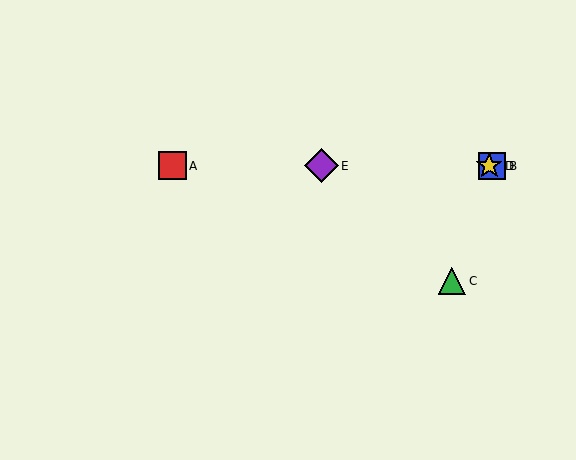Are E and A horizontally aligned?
Yes, both are at y≈166.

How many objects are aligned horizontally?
4 objects (A, B, D, E) are aligned horizontally.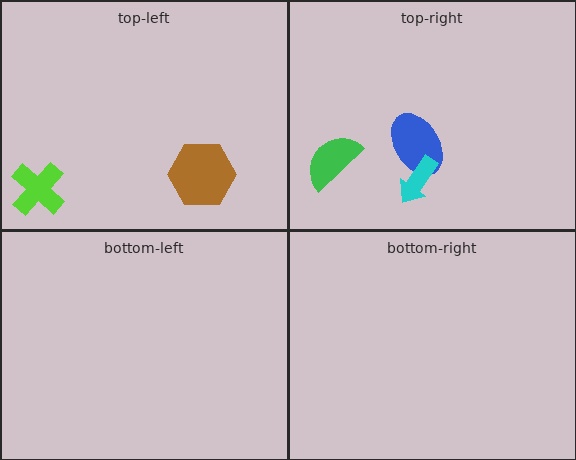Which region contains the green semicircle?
The top-right region.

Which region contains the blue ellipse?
The top-right region.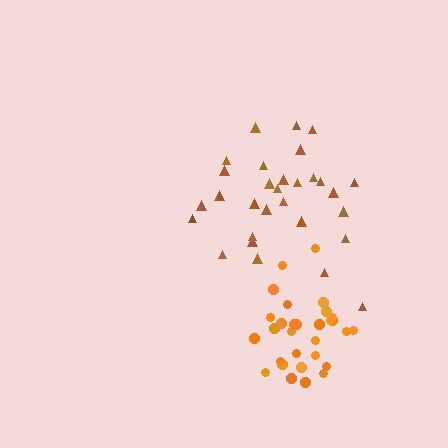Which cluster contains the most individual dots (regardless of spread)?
Brown (31).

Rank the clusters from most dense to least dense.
orange, brown.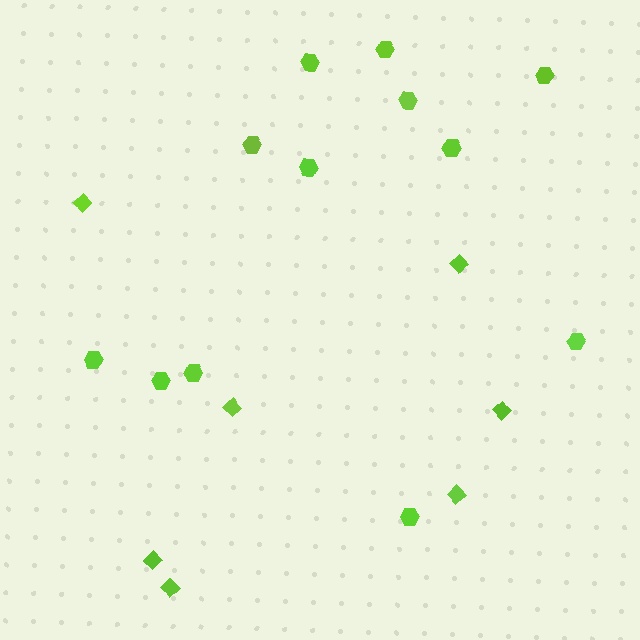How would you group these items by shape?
There are 2 groups: one group of diamonds (7) and one group of hexagons (12).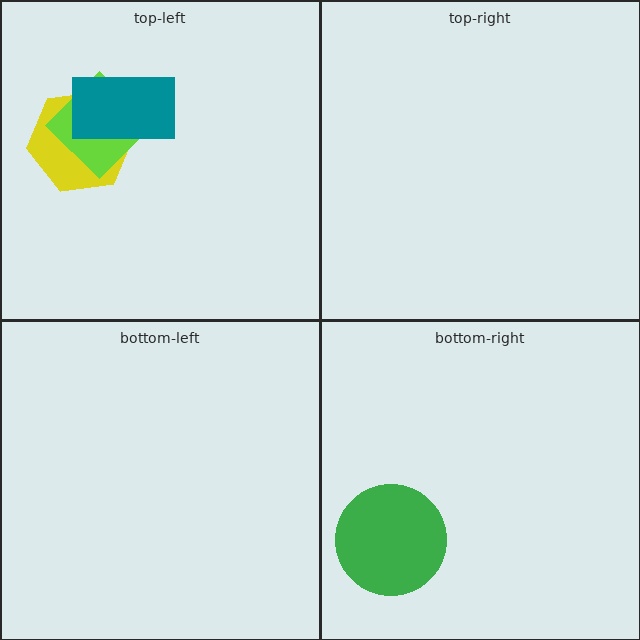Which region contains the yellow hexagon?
The top-left region.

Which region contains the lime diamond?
The top-left region.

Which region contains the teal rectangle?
The top-left region.